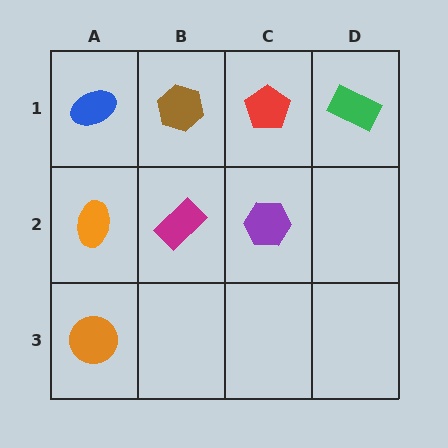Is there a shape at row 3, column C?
No, that cell is empty.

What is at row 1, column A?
A blue ellipse.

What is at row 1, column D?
A green rectangle.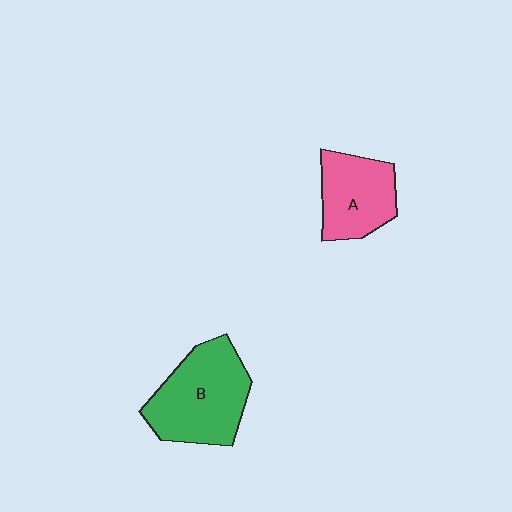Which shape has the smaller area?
Shape A (pink).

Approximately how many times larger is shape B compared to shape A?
Approximately 1.4 times.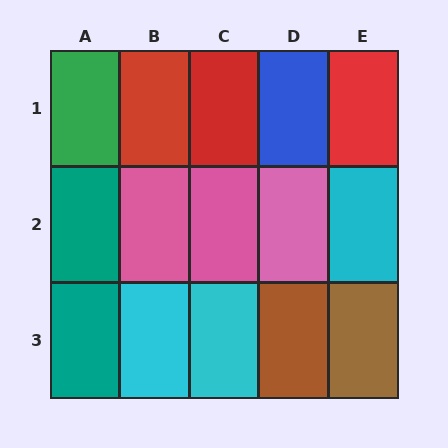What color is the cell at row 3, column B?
Cyan.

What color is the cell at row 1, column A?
Green.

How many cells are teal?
2 cells are teal.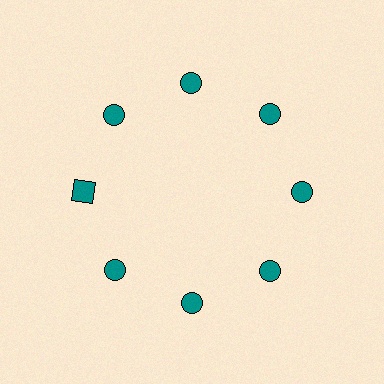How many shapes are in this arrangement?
There are 8 shapes arranged in a ring pattern.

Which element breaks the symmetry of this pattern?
The teal square at roughly the 9 o'clock position breaks the symmetry. All other shapes are teal circles.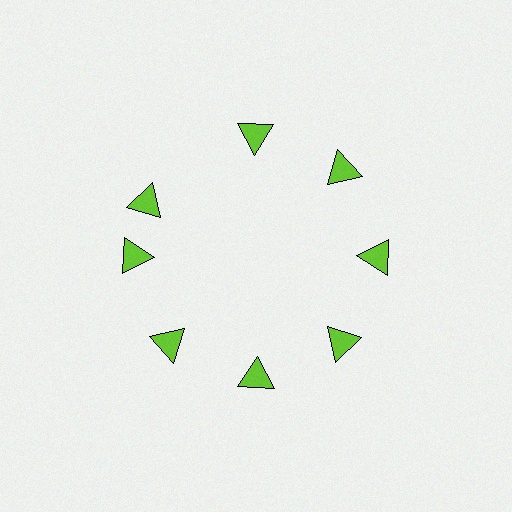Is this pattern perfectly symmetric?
No. The 8 lime triangles are arranged in a ring, but one element near the 10 o'clock position is rotated out of alignment along the ring, breaking the 8-fold rotational symmetry.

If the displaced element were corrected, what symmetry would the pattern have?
It would have 8-fold rotational symmetry — the pattern would map onto itself every 45 degrees.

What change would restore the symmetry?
The symmetry would be restored by rotating it back into even spacing with its neighbors so that all 8 triangles sit at equal angles and equal distance from the center.